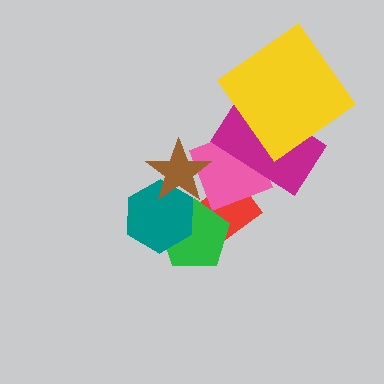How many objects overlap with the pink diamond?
3 objects overlap with the pink diamond.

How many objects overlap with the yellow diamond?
1 object overlaps with the yellow diamond.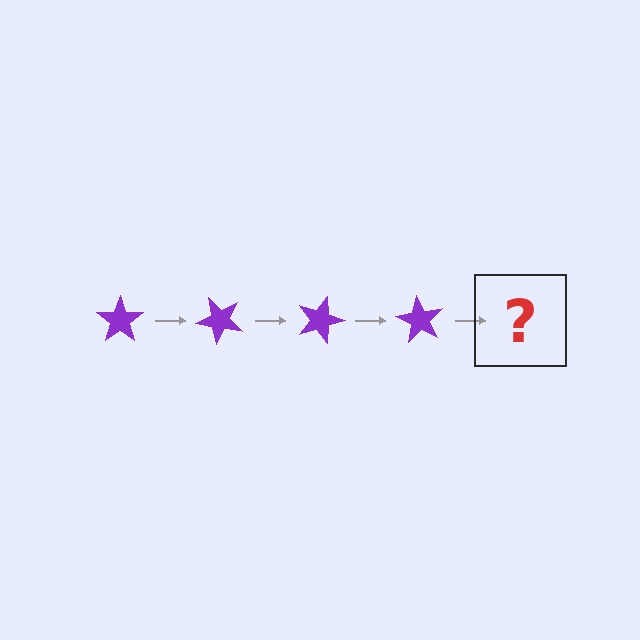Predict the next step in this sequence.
The next step is a purple star rotated 180 degrees.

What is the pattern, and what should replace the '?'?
The pattern is that the star rotates 45 degrees each step. The '?' should be a purple star rotated 180 degrees.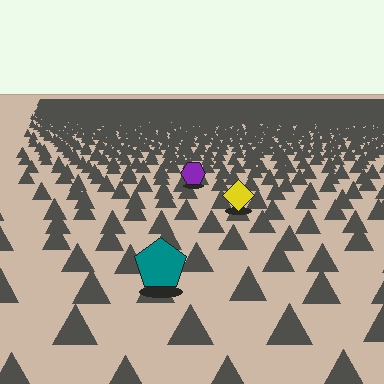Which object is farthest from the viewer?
The purple hexagon is farthest from the viewer. It appears smaller and the ground texture around it is denser.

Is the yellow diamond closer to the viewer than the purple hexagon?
Yes. The yellow diamond is closer — you can tell from the texture gradient: the ground texture is coarser near it.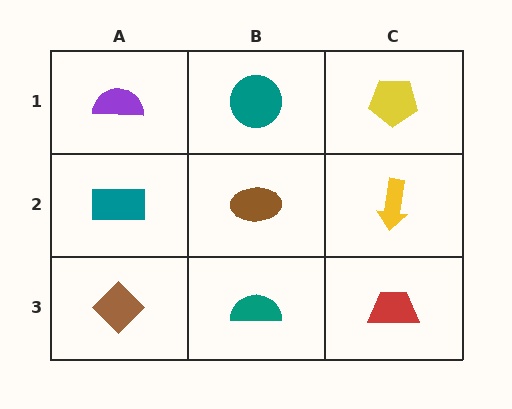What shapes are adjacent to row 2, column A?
A purple semicircle (row 1, column A), a brown diamond (row 3, column A), a brown ellipse (row 2, column B).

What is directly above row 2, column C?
A yellow pentagon.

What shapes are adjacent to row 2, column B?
A teal circle (row 1, column B), a teal semicircle (row 3, column B), a teal rectangle (row 2, column A), a yellow arrow (row 2, column C).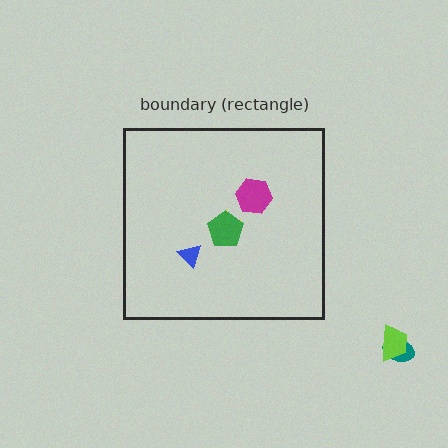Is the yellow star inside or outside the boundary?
Inside.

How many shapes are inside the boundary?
4 inside, 2 outside.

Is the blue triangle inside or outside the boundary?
Inside.